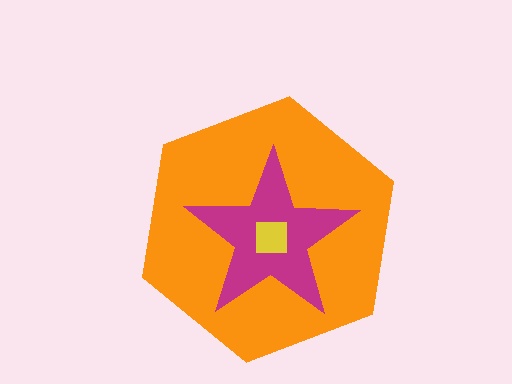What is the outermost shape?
The orange hexagon.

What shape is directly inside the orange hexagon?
The magenta star.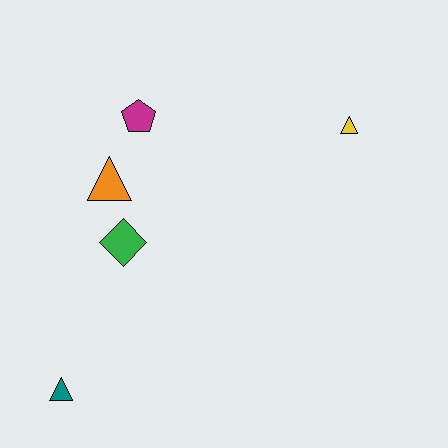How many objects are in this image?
There are 5 objects.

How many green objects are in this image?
There is 1 green object.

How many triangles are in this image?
There are 3 triangles.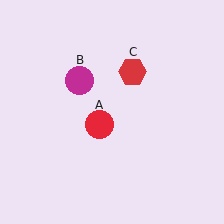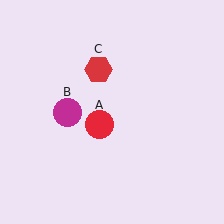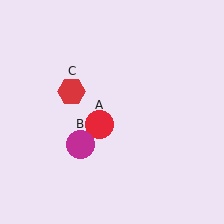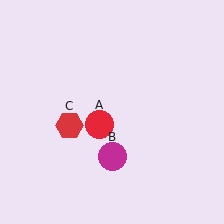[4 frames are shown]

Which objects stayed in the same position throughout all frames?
Red circle (object A) remained stationary.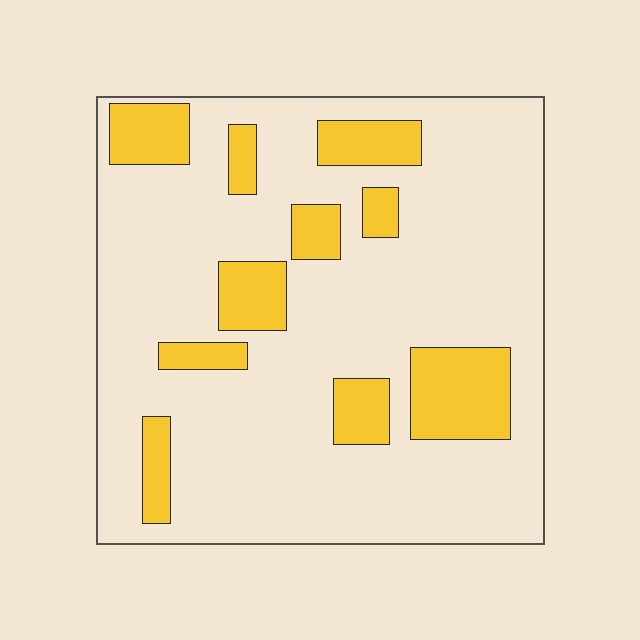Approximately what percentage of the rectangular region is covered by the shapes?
Approximately 20%.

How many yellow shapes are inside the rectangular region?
10.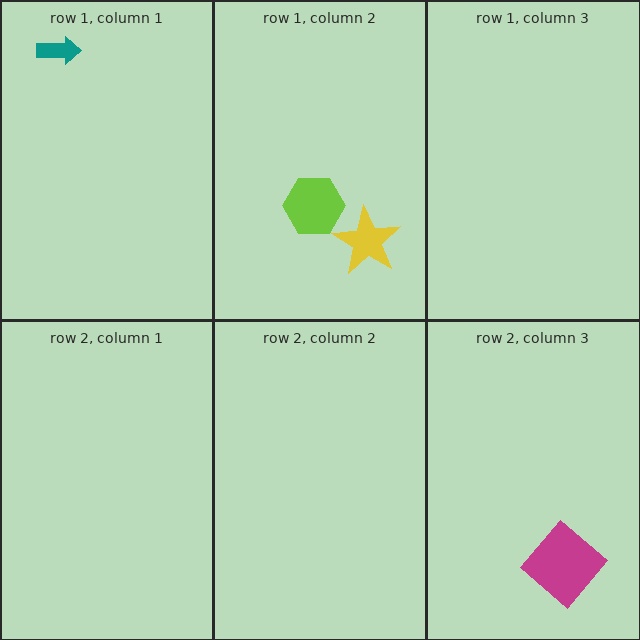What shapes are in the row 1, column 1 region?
The teal arrow.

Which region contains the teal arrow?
The row 1, column 1 region.